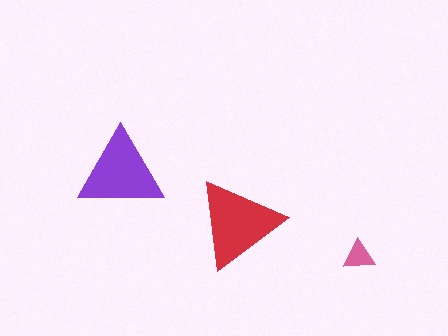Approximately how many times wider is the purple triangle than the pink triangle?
About 2.5 times wider.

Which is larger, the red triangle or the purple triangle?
The red one.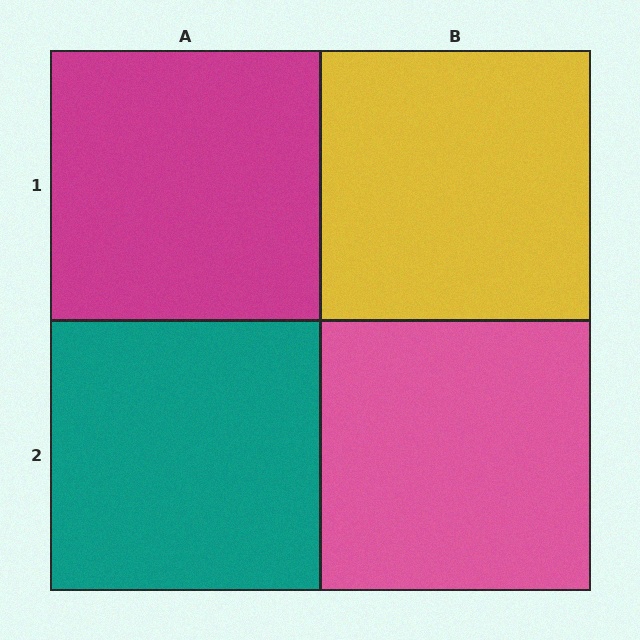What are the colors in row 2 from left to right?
Teal, pink.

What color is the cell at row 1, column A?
Magenta.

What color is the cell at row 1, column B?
Yellow.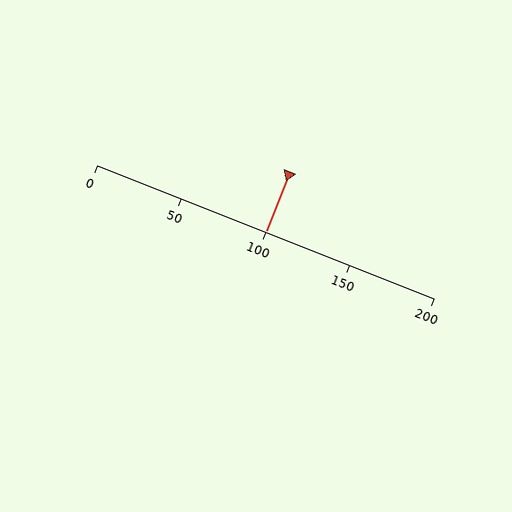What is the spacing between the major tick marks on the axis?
The major ticks are spaced 50 apart.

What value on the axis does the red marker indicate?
The marker indicates approximately 100.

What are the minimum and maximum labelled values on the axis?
The axis runs from 0 to 200.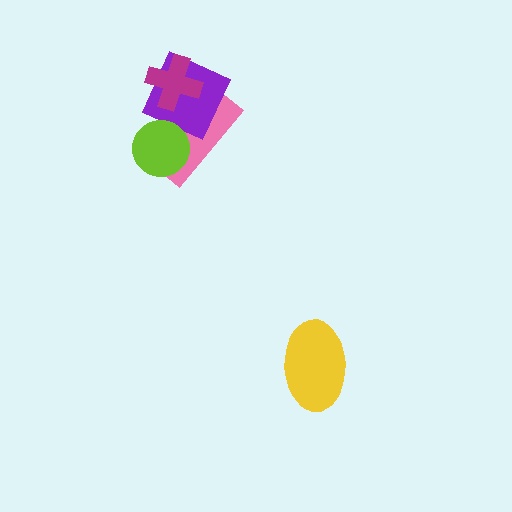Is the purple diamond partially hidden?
Yes, it is partially covered by another shape.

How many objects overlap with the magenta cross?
2 objects overlap with the magenta cross.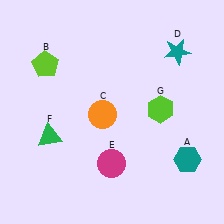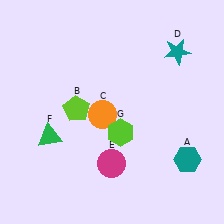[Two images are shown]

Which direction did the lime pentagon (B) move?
The lime pentagon (B) moved down.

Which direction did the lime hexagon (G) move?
The lime hexagon (G) moved left.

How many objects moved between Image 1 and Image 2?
2 objects moved between the two images.